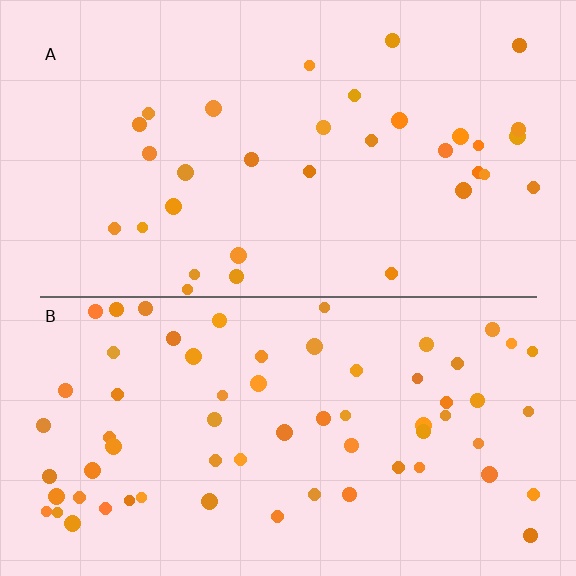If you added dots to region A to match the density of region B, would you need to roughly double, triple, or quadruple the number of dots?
Approximately double.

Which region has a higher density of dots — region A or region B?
B (the bottom).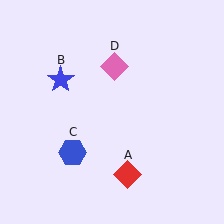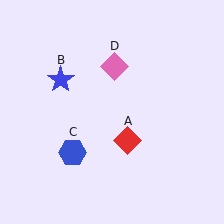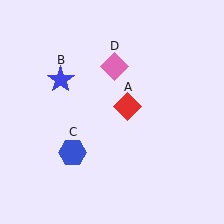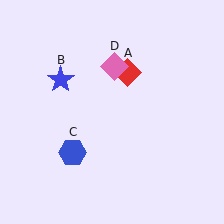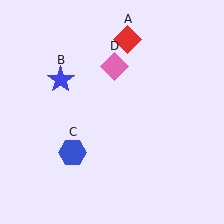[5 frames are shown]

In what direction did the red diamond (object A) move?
The red diamond (object A) moved up.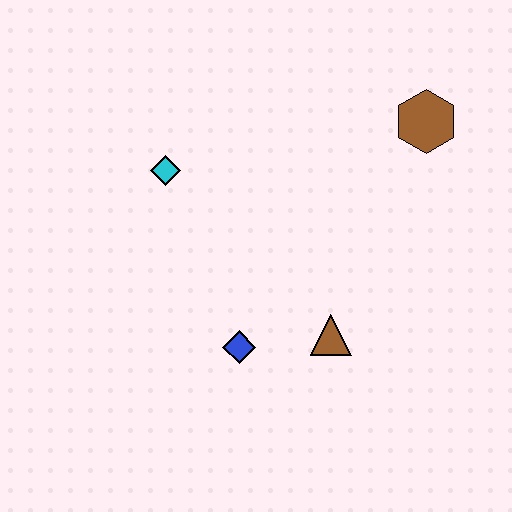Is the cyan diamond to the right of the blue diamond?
No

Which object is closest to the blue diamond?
The brown triangle is closest to the blue diamond.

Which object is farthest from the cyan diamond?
The brown hexagon is farthest from the cyan diamond.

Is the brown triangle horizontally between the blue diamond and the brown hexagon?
Yes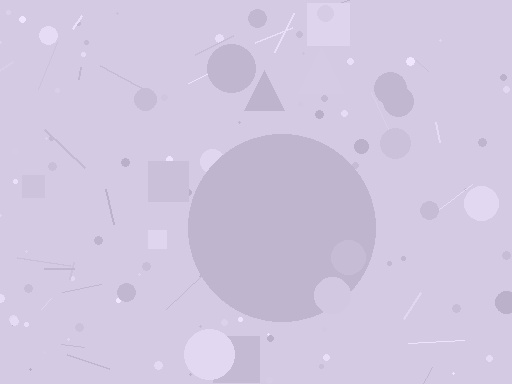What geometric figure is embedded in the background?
A circle is embedded in the background.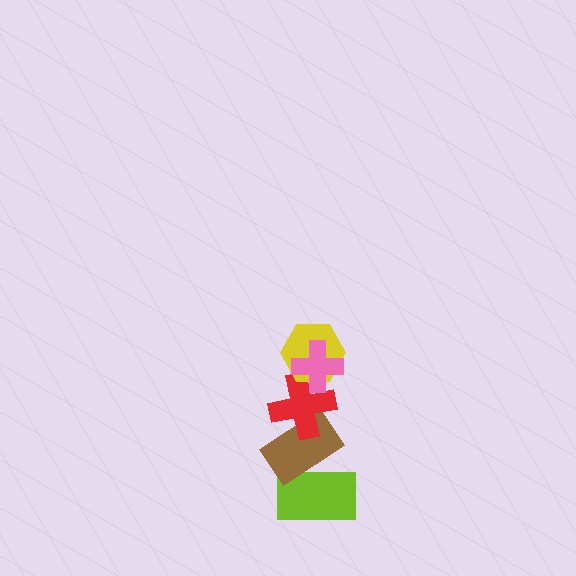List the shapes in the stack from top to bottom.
From top to bottom: the pink cross, the yellow hexagon, the red cross, the brown rectangle, the lime rectangle.